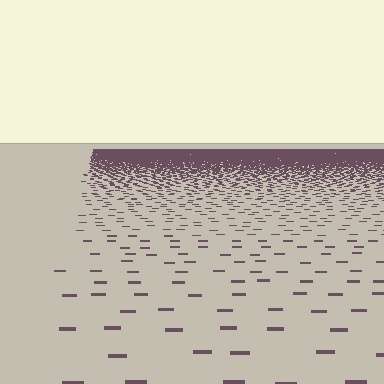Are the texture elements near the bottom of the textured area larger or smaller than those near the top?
Larger. Near the bottom, elements are closer to the viewer and appear at a bigger on-screen size.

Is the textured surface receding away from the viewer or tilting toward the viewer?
The surface is receding away from the viewer. Texture elements get smaller and denser toward the top.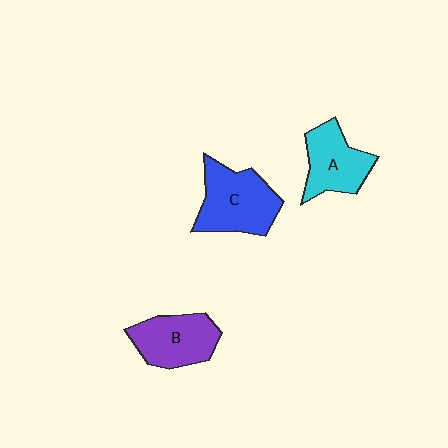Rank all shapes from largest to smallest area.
From largest to smallest: C (blue), B (purple), A (cyan).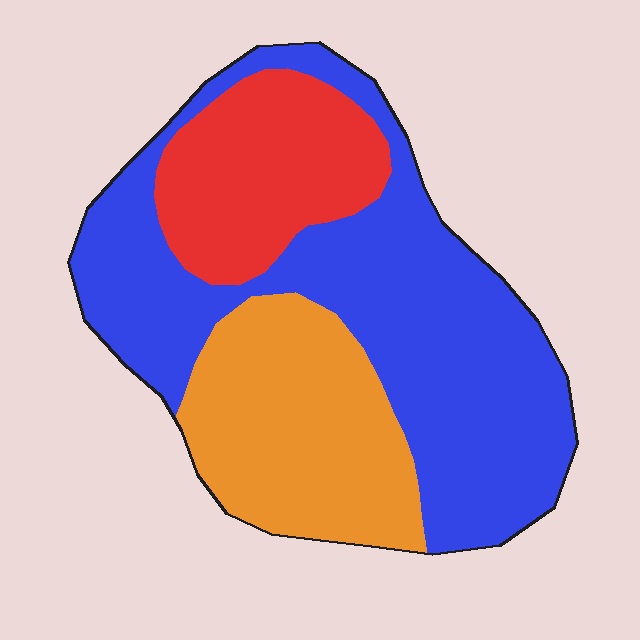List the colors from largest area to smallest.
From largest to smallest: blue, orange, red.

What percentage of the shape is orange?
Orange covers around 25% of the shape.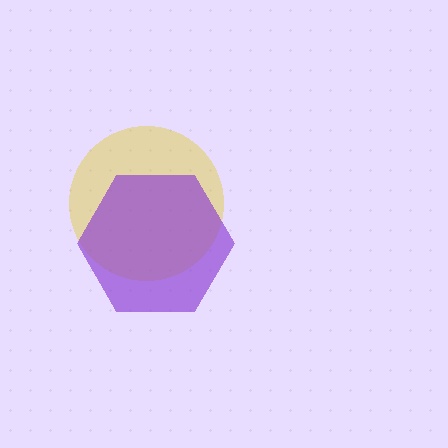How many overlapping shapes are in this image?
There are 2 overlapping shapes in the image.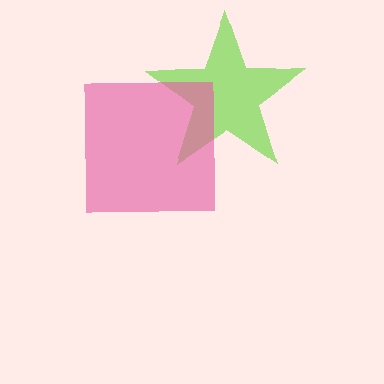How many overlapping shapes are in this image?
There are 2 overlapping shapes in the image.